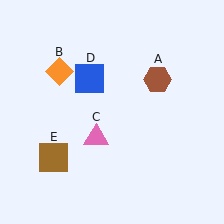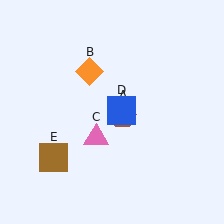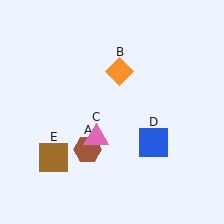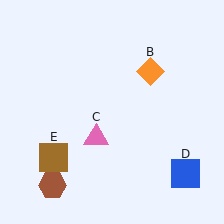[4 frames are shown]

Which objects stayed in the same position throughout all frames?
Pink triangle (object C) and brown square (object E) remained stationary.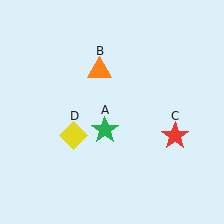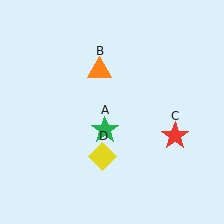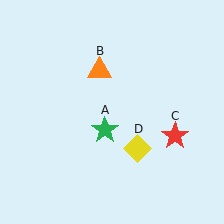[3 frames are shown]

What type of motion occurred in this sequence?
The yellow diamond (object D) rotated counterclockwise around the center of the scene.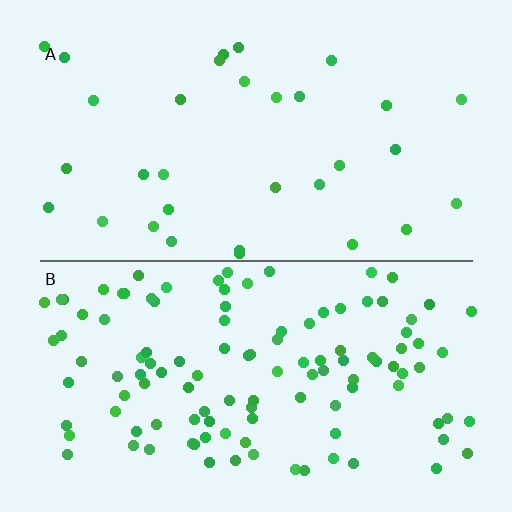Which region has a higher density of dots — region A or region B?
B (the bottom).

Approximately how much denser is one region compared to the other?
Approximately 3.6× — region B over region A.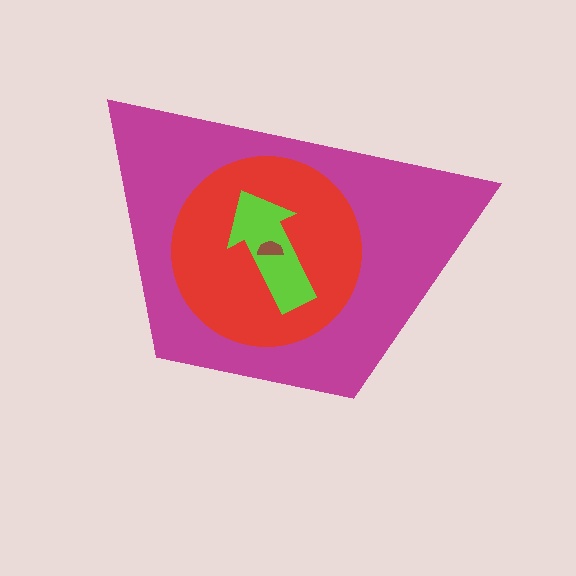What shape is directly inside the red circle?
The lime arrow.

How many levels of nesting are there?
4.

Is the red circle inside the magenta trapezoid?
Yes.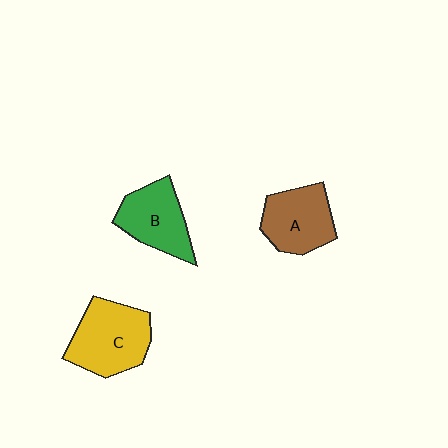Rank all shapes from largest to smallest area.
From largest to smallest: C (yellow), A (brown), B (green).